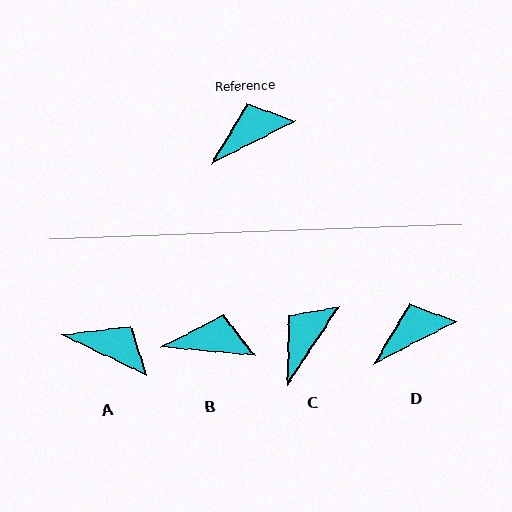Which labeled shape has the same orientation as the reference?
D.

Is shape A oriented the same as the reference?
No, it is off by about 53 degrees.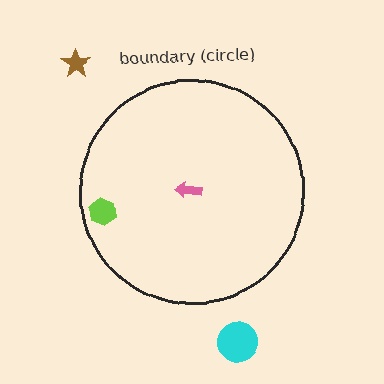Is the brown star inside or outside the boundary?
Outside.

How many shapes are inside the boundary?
2 inside, 2 outside.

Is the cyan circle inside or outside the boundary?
Outside.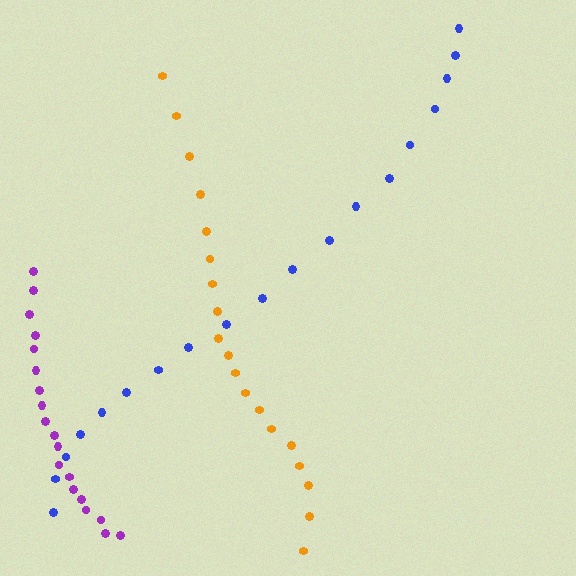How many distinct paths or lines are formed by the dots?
There are 3 distinct paths.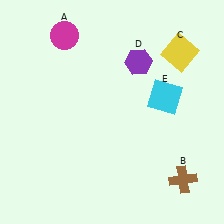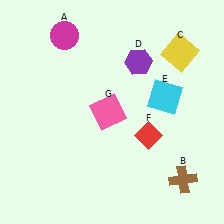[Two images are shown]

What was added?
A red diamond (F), a pink square (G) were added in Image 2.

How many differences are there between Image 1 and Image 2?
There are 2 differences between the two images.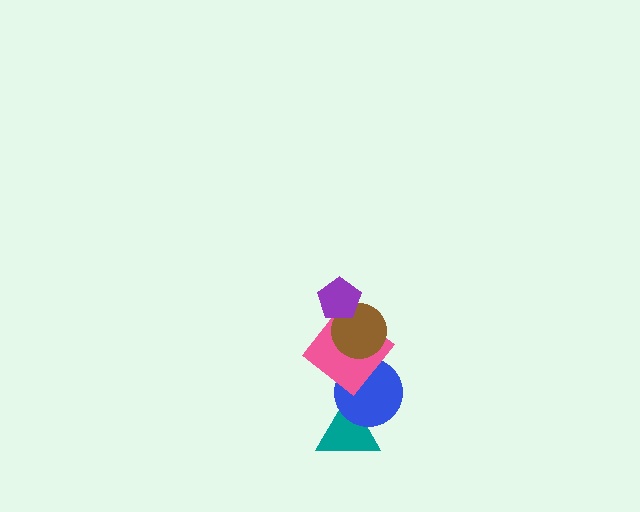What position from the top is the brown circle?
The brown circle is 2nd from the top.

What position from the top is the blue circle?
The blue circle is 4th from the top.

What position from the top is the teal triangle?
The teal triangle is 5th from the top.